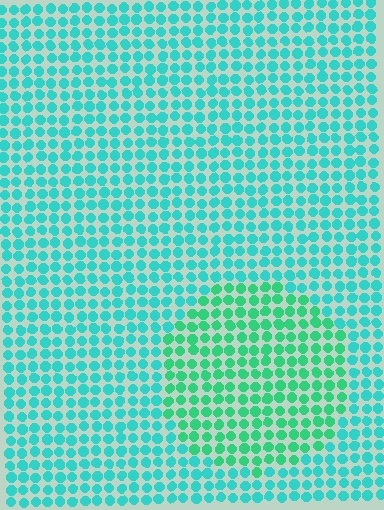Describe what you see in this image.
The image is filled with small cyan elements in a uniform arrangement. A circle-shaped region is visible where the elements are tinted to a slightly different hue, forming a subtle color boundary.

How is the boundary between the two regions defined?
The boundary is defined purely by a slight shift in hue (about 28 degrees). Spacing, size, and orientation are identical on both sides.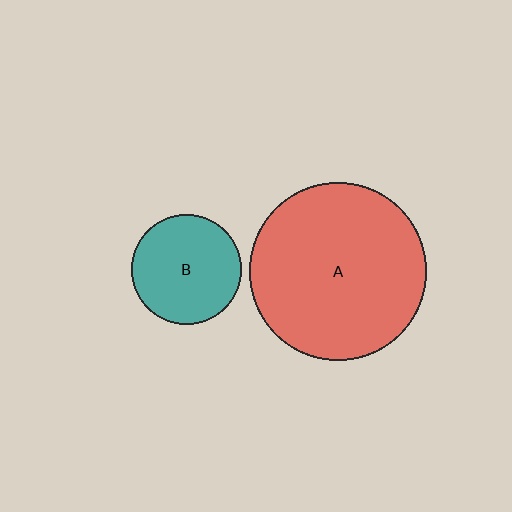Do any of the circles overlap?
No, none of the circles overlap.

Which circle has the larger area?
Circle A (red).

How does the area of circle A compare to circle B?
Approximately 2.6 times.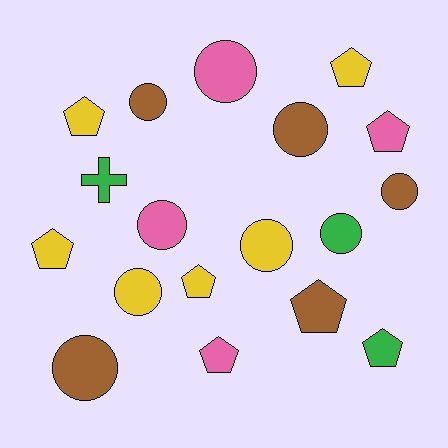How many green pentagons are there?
There is 1 green pentagon.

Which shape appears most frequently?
Circle, with 9 objects.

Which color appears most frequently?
Yellow, with 6 objects.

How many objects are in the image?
There are 18 objects.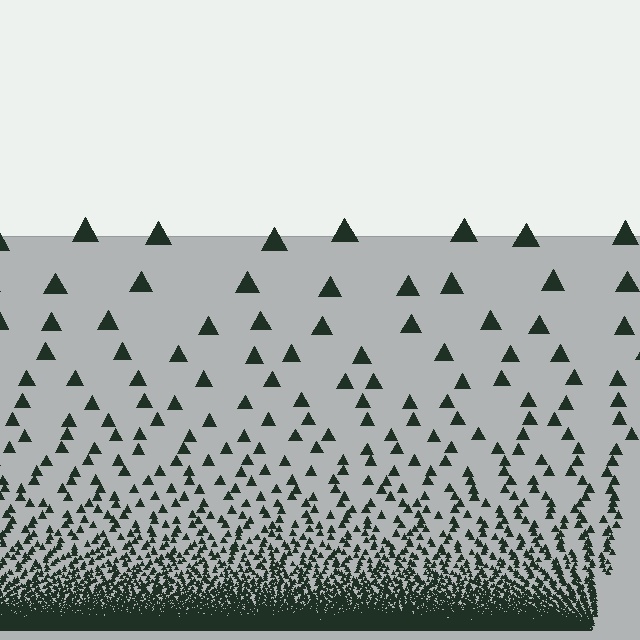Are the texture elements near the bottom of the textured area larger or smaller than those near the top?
Smaller. The gradient is inverted — elements near the bottom are smaller and denser.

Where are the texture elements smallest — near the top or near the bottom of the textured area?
Near the bottom.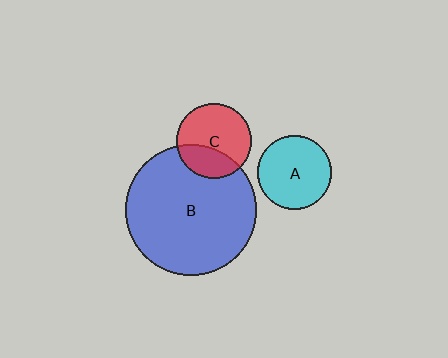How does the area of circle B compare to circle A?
Approximately 3.2 times.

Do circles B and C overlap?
Yes.